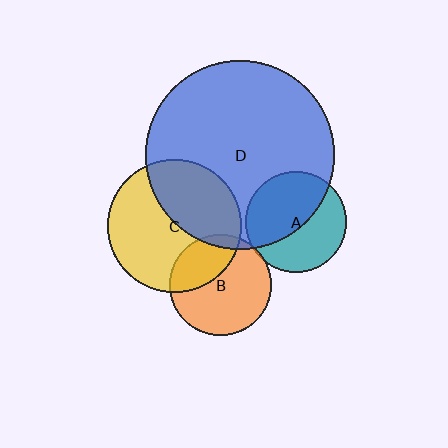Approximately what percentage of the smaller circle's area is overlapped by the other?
Approximately 55%.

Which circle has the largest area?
Circle D (blue).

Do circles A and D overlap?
Yes.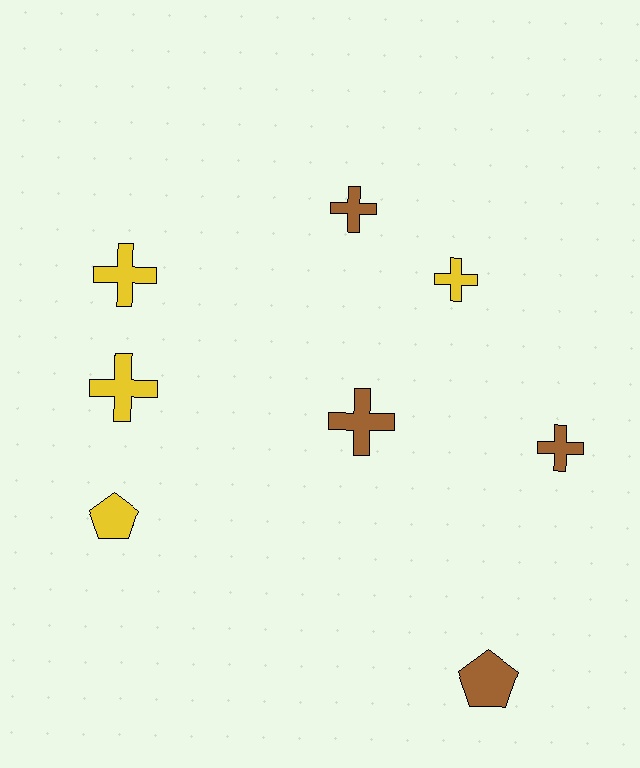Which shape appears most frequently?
Cross, with 6 objects.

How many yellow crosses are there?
There are 3 yellow crosses.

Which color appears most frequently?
Brown, with 4 objects.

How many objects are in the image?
There are 8 objects.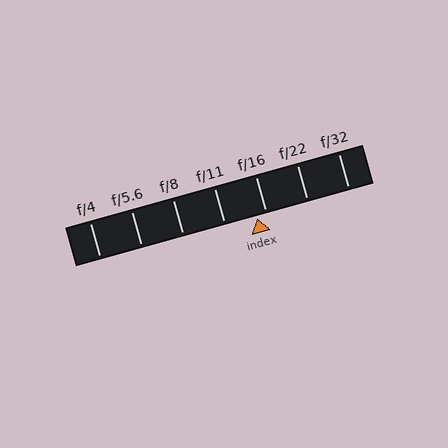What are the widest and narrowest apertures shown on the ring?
The widest aperture shown is f/4 and the narrowest is f/32.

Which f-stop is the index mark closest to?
The index mark is closest to f/16.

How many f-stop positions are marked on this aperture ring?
There are 7 f-stop positions marked.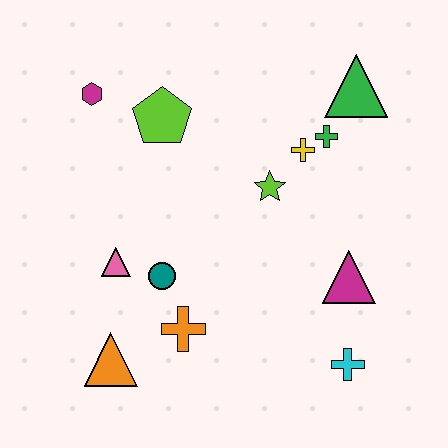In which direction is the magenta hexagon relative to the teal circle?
The magenta hexagon is above the teal circle.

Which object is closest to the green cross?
The yellow cross is closest to the green cross.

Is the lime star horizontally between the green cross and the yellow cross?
No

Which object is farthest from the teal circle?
The green triangle is farthest from the teal circle.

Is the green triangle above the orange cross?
Yes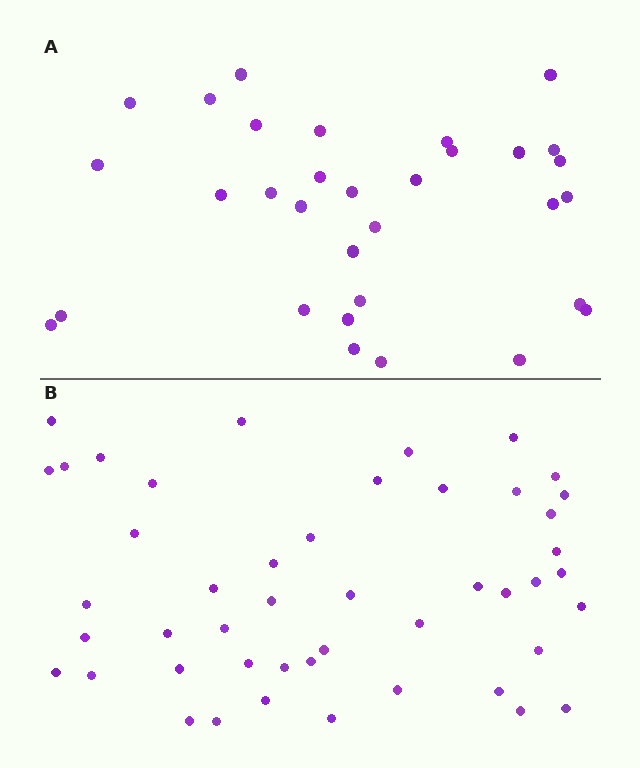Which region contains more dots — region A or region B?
Region B (the bottom region) has more dots.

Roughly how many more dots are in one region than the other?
Region B has approximately 15 more dots than region A.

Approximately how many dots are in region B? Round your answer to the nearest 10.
About 50 dots. (The exact count is 47, which rounds to 50.)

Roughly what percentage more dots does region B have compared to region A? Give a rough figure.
About 45% more.